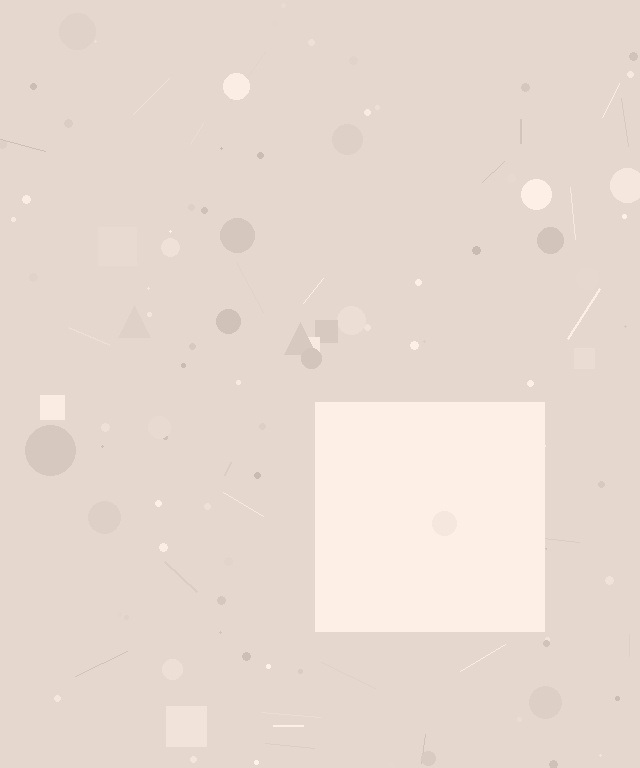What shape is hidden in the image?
A square is hidden in the image.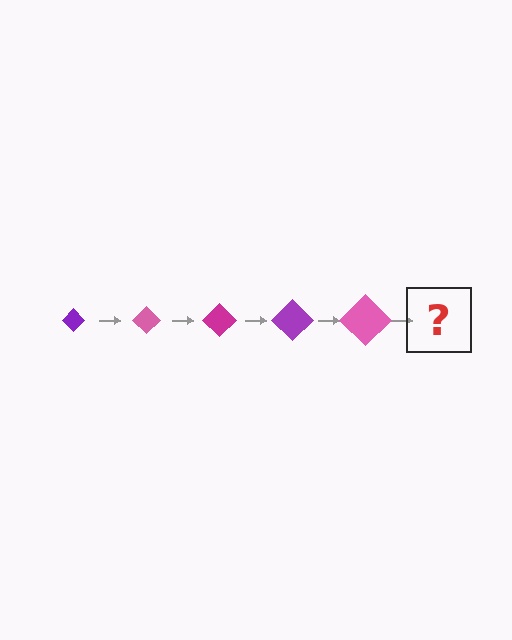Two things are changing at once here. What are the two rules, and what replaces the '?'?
The two rules are that the diamond grows larger each step and the color cycles through purple, pink, and magenta. The '?' should be a magenta diamond, larger than the previous one.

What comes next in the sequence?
The next element should be a magenta diamond, larger than the previous one.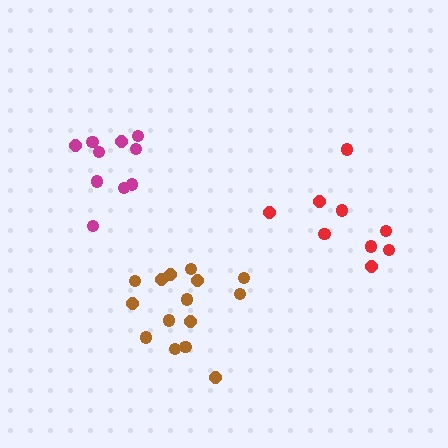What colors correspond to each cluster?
The clusters are colored: red, magenta, brown.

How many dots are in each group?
Group 1: 9 dots, Group 2: 10 dots, Group 3: 15 dots (34 total).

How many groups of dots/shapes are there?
There are 3 groups.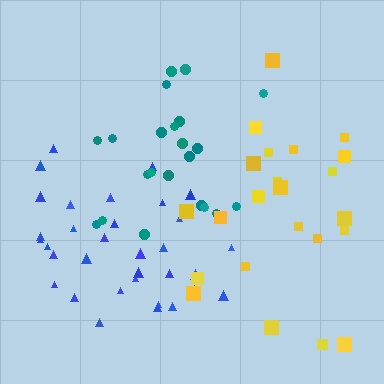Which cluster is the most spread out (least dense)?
Yellow.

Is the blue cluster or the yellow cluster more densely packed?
Blue.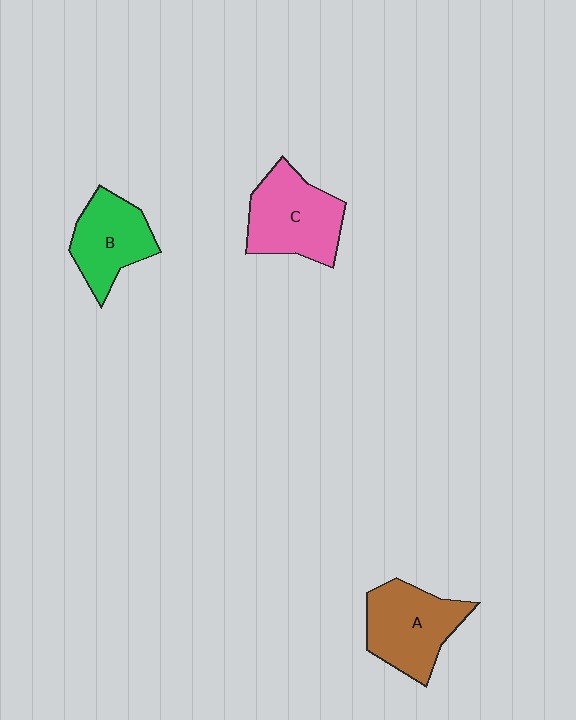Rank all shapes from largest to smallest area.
From largest to smallest: C (pink), A (brown), B (green).